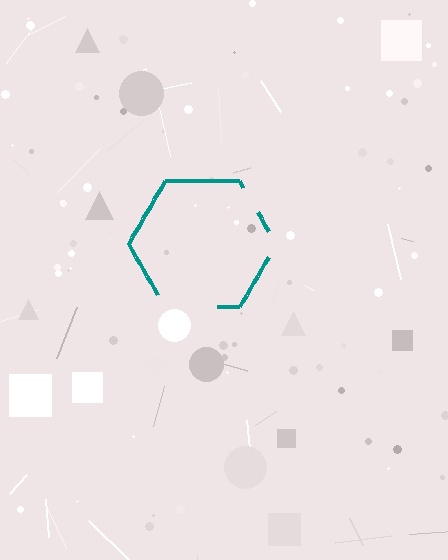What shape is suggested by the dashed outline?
The dashed outline suggests a hexagon.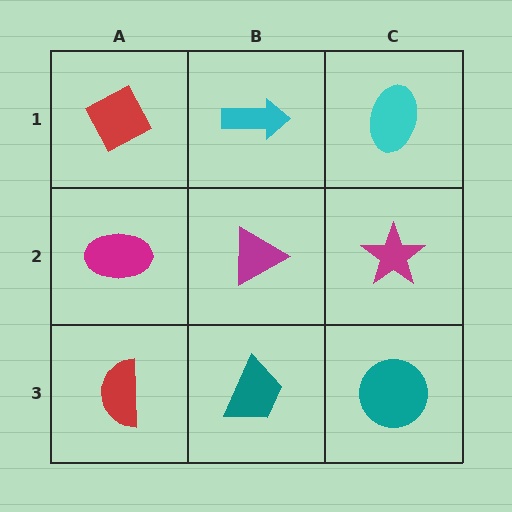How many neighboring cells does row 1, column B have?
3.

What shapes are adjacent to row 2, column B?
A cyan arrow (row 1, column B), a teal trapezoid (row 3, column B), a magenta ellipse (row 2, column A), a magenta star (row 2, column C).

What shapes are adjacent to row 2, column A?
A red diamond (row 1, column A), a red semicircle (row 3, column A), a magenta triangle (row 2, column B).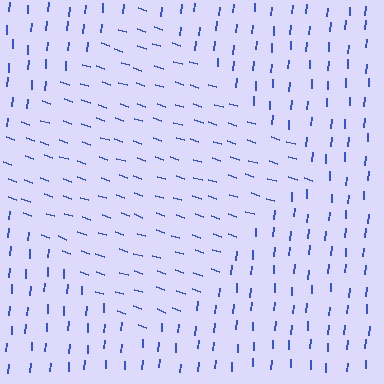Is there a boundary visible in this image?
Yes, there is a texture boundary formed by a change in line orientation.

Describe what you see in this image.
The image is filled with small blue line segments. A diamond region in the image has lines oriented differently from the surrounding lines, creating a visible texture boundary.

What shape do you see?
I see a diamond.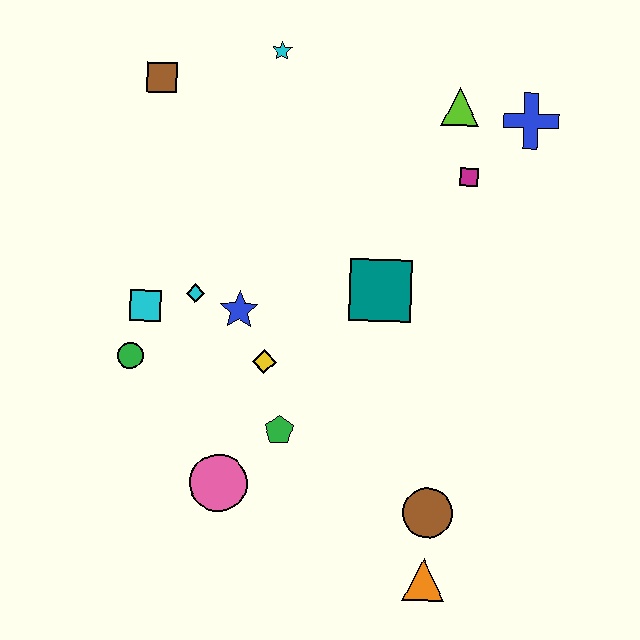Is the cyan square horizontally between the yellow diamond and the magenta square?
No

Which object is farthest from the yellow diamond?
The blue cross is farthest from the yellow diamond.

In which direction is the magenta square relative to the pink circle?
The magenta square is above the pink circle.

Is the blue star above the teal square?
No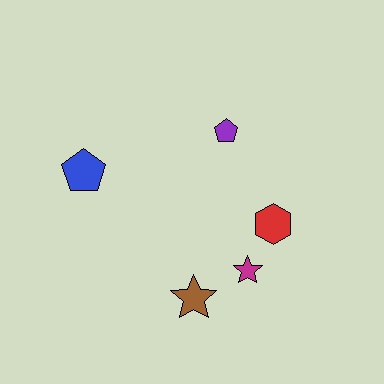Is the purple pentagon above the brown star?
Yes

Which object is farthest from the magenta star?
The blue pentagon is farthest from the magenta star.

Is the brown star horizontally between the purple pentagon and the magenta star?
No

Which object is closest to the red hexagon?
The magenta star is closest to the red hexagon.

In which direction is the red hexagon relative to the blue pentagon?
The red hexagon is to the right of the blue pentagon.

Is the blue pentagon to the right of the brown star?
No